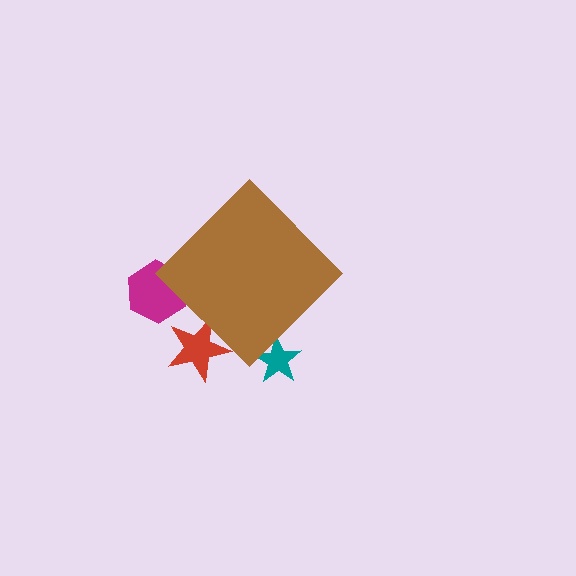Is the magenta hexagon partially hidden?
Yes, the magenta hexagon is partially hidden behind the brown diamond.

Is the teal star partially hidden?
Yes, the teal star is partially hidden behind the brown diamond.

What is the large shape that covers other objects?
A brown diamond.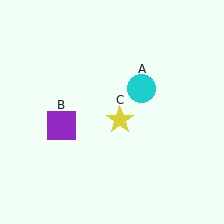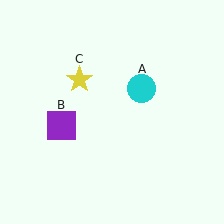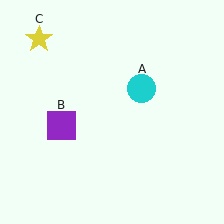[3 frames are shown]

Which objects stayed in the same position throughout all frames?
Cyan circle (object A) and purple square (object B) remained stationary.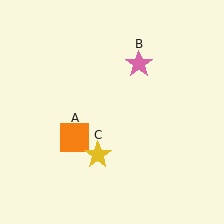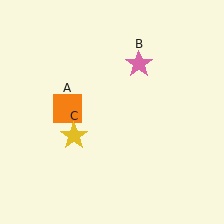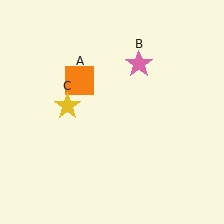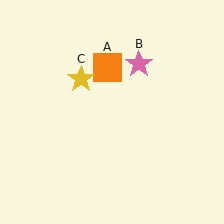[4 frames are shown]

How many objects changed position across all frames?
2 objects changed position: orange square (object A), yellow star (object C).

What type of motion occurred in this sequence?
The orange square (object A), yellow star (object C) rotated clockwise around the center of the scene.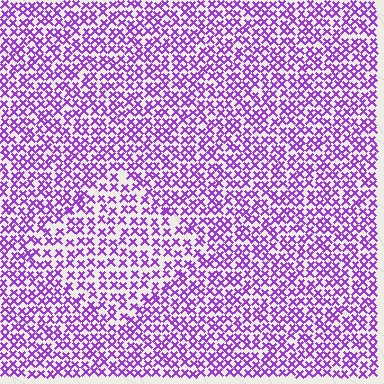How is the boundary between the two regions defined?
The boundary is defined by a change in element density (approximately 1.4x ratio). All elements are the same color, size, and shape.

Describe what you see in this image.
The image contains small purple elements arranged at two different densities. A diamond-shaped region is visible where the elements are less densely packed than the surrounding area.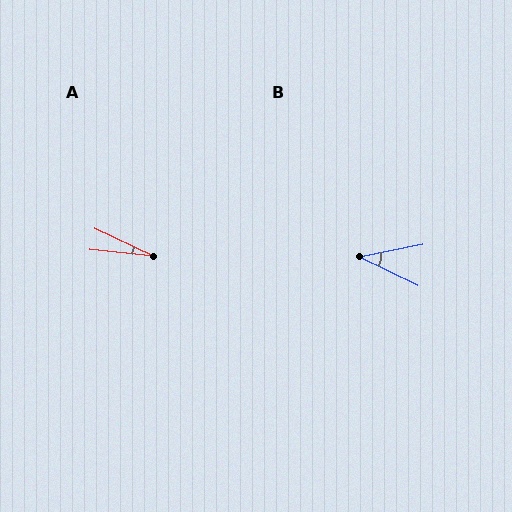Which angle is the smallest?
A, at approximately 20 degrees.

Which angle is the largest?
B, at approximately 37 degrees.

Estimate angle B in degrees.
Approximately 37 degrees.